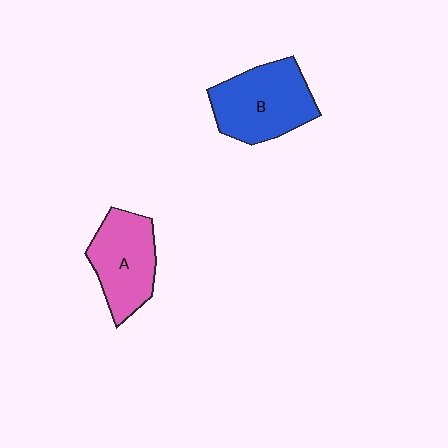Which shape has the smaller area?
Shape A (pink).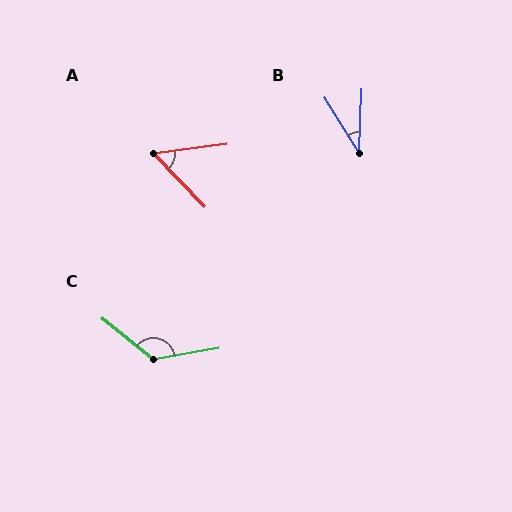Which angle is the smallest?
B, at approximately 34 degrees.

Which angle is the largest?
C, at approximately 131 degrees.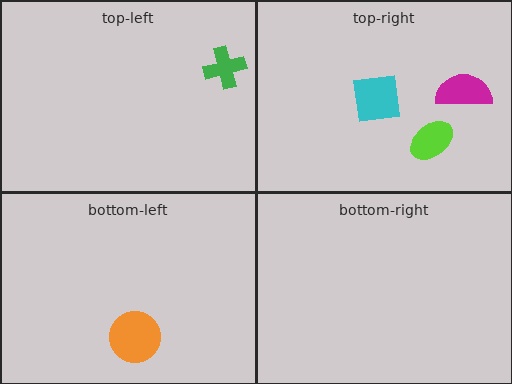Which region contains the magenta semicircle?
The top-right region.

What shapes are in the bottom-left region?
The orange circle.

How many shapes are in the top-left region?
1.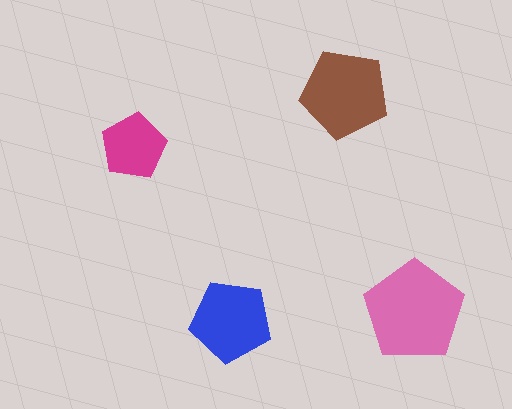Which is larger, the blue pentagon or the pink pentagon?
The pink one.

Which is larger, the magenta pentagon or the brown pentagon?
The brown one.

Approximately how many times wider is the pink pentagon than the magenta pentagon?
About 1.5 times wider.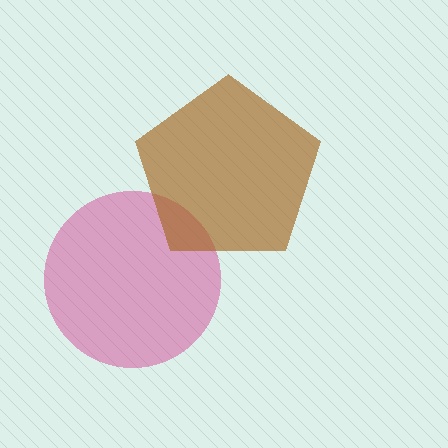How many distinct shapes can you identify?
There are 2 distinct shapes: a magenta circle, a brown pentagon.